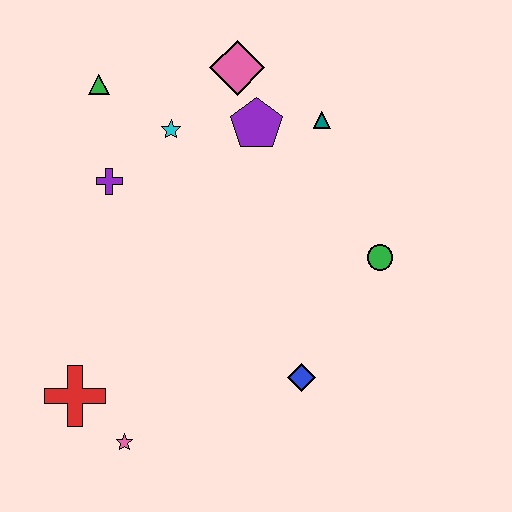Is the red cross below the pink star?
No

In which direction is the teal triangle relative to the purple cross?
The teal triangle is to the right of the purple cross.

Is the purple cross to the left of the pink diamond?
Yes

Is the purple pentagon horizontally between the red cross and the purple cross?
No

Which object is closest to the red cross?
The pink star is closest to the red cross.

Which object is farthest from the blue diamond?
The green triangle is farthest from the blue diamond.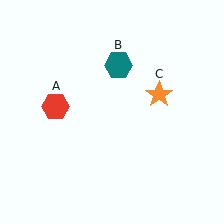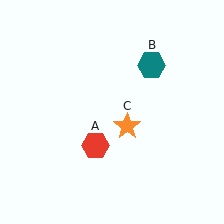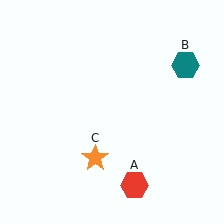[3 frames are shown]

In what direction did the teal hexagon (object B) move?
The teal hexagon (object B) moved right.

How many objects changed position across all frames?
3 objects changed position: red hexagon (object A), teal hexagon (object B), orange star (object C).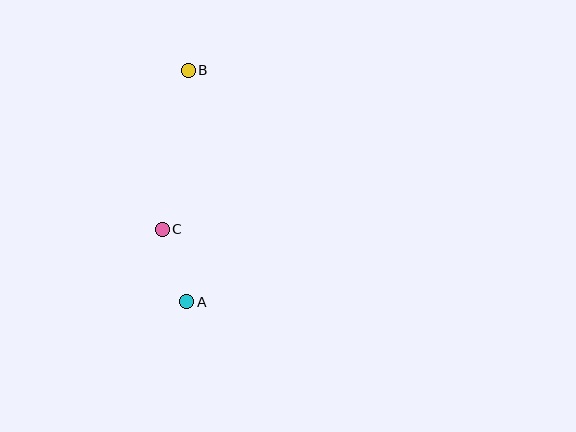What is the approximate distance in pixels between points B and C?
The distance between B and C is approximately 161 pixels.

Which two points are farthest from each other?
Points A and B are farthest from each other.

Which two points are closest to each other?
Points A and C are closest to each other.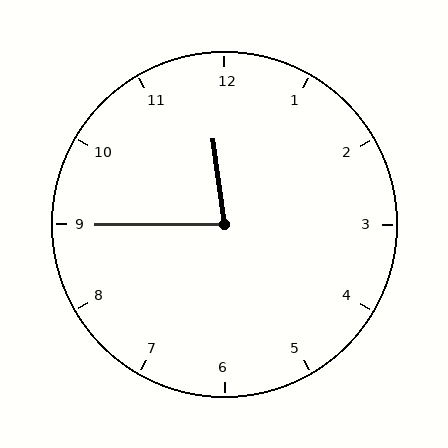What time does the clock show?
11:45.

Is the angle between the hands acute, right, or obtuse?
It is acute.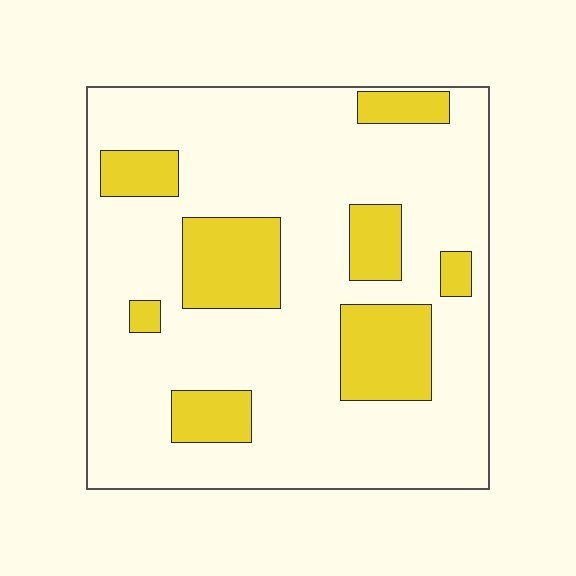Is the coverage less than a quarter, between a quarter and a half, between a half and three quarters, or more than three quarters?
Less than a quarter.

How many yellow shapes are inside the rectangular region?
8.